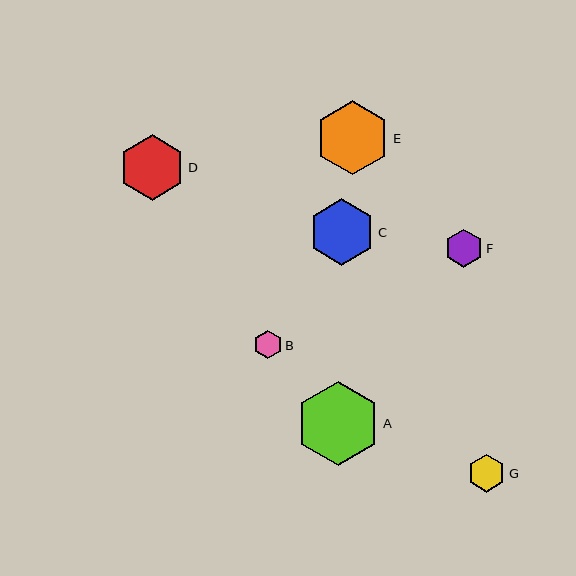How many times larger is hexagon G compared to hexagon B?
Hexagon G is approximately 1.3 times the size of hexagon B.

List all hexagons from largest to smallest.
From largest to smallest: A, E, C, D, F, G, B.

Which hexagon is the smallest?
Hexagon B is the smallest with a size of approximately 29 pixels.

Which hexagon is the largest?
Hexagon A is the largest with a size of approximately 84 pixels.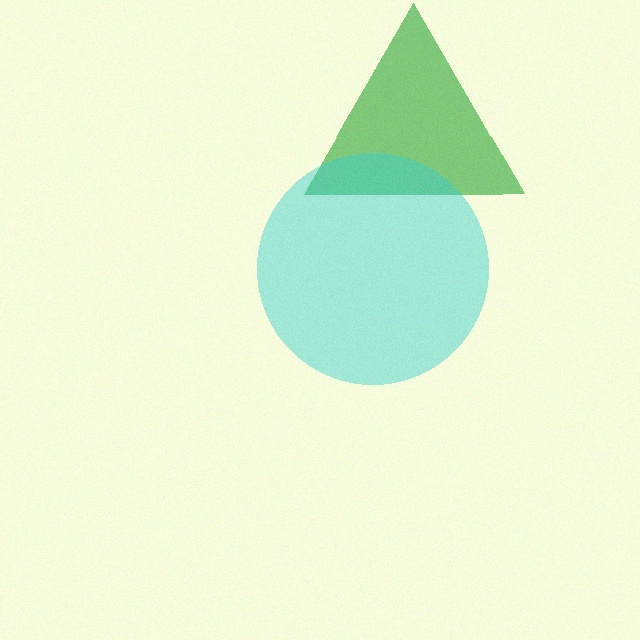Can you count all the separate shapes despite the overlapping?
Yes, there are 2 separate shapes.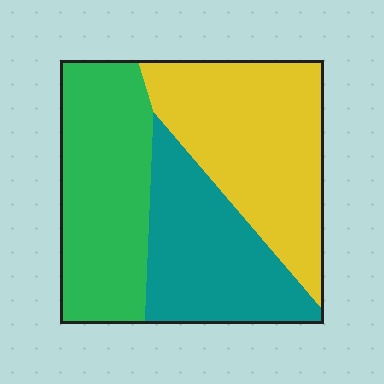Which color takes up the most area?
Yellow, at roughly 40%.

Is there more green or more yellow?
Yellow.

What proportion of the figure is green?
Green covers about 35% of the figure.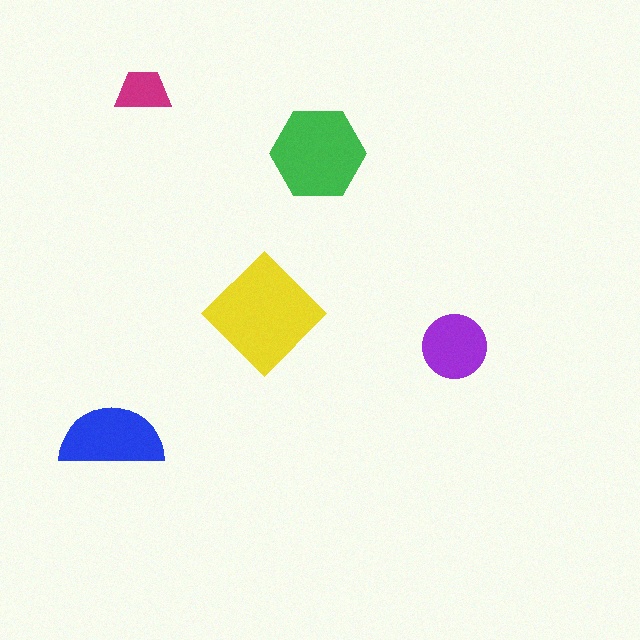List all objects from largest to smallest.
The yellow diamond, the green hexagon, the blue semicircle, the purple circle, the magenta trapezoid.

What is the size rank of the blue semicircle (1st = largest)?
3rd.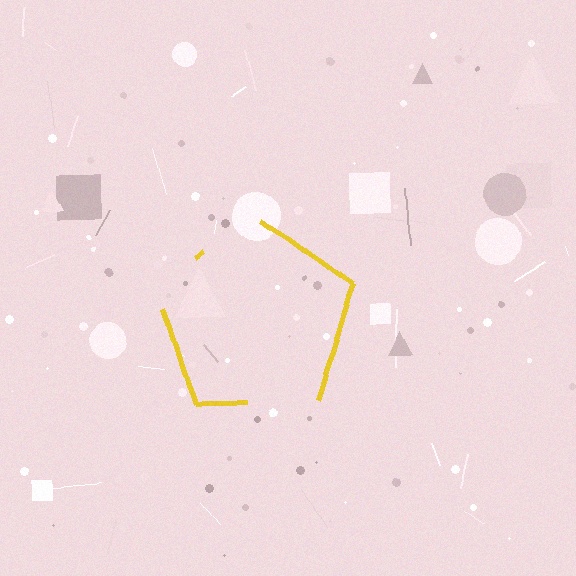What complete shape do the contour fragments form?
The contour fragments form a pentagon.